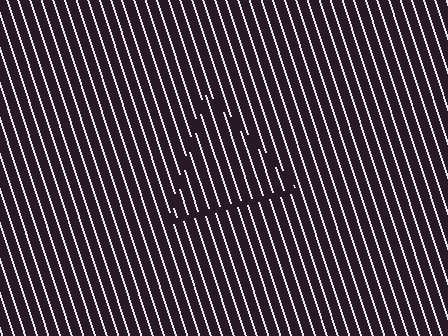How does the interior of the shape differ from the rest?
The interior of the shape contains the same grating, shifted by half a period — the contour is defined by the phase discontinuity where line-ends from the inner and outer gratings abut.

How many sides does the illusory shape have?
3 sides — the line-ends trace a triangle.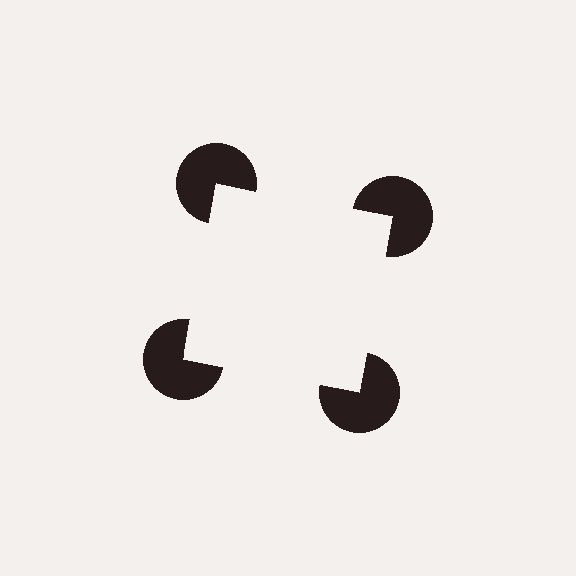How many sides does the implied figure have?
4 sides.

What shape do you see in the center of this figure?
An illusory square — its edges are inferred from the aligned wedge cuts in the pac-man discs, not physically drawn.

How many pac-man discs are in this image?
There are 4 — one at each vertex of the illusory square.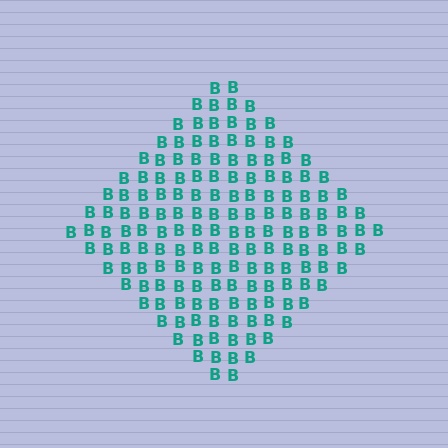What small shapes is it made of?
It is made of small letter B's.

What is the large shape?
The large shape is a diamond.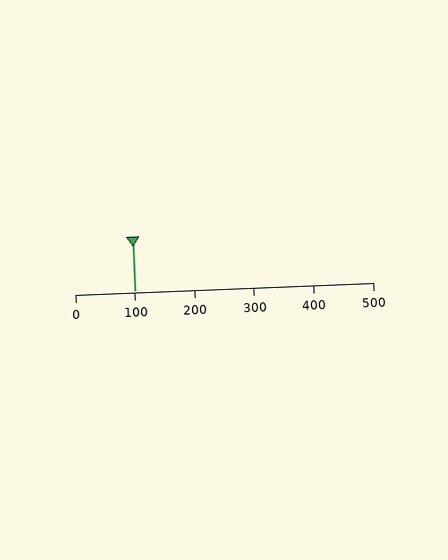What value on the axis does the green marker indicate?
The marker indicates approximately 100.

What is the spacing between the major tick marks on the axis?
The major ticks are spaced 100 apart.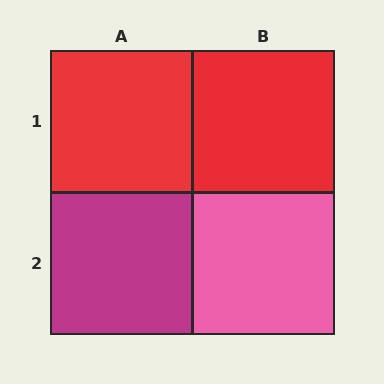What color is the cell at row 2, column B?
Pink.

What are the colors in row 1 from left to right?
Red, red.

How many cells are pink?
1 cell is pink.